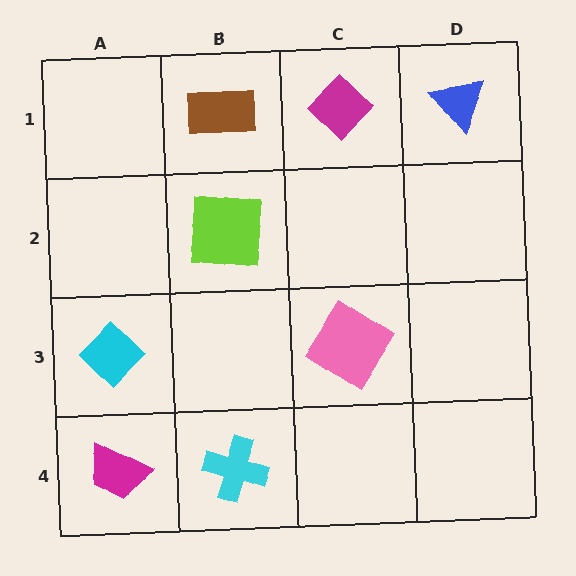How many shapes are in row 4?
2 shapes.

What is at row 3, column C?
A pink diamond.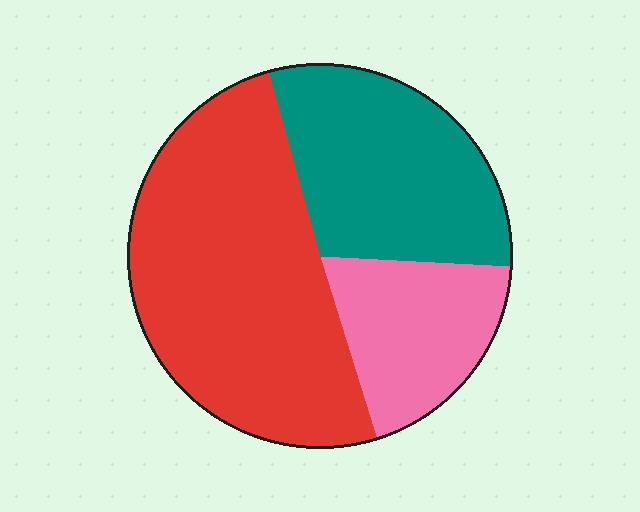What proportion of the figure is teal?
Teal covers around 30% of the figure.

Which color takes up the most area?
Red, at roughly 50%.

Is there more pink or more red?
Red.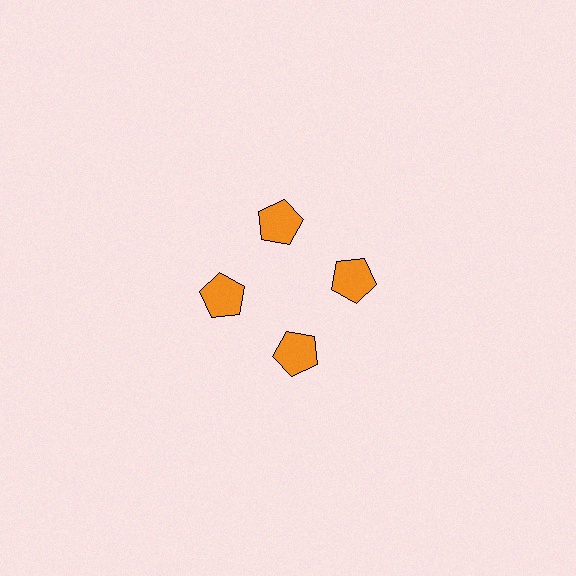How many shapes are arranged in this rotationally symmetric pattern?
There are 4 shapes, arranged in 4 groups of 1.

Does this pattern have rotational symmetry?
Yes, this pattern has 4-fold rotational symmetry. It looks the same after rotating 90 degrees around the center.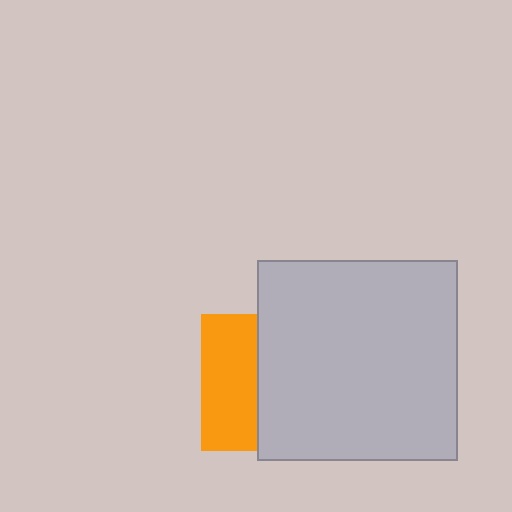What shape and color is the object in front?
The object in front is a light gray square.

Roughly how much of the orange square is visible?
A small part of it is visible (roughly 41%).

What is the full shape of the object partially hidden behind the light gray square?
The partially hidden object is an orange square.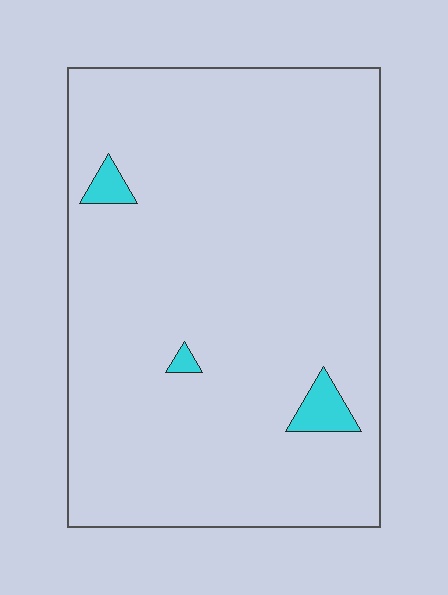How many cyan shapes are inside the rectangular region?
3.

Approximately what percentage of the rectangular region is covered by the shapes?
Approximately 5%.